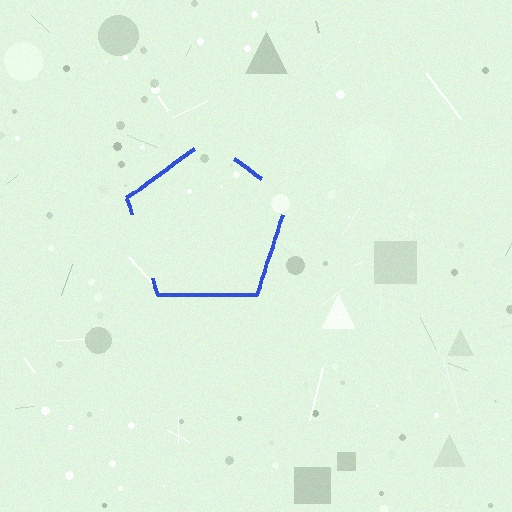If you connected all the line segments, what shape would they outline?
They would outline a pentagon.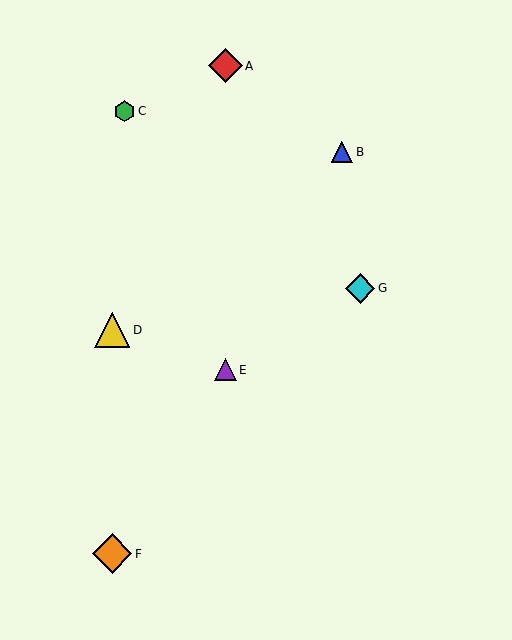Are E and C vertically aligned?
No, E is at x≈225 and C is at x≈125.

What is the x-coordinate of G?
Object G is at x≈360.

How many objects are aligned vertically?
2 objects (A, E) are aligned vertically.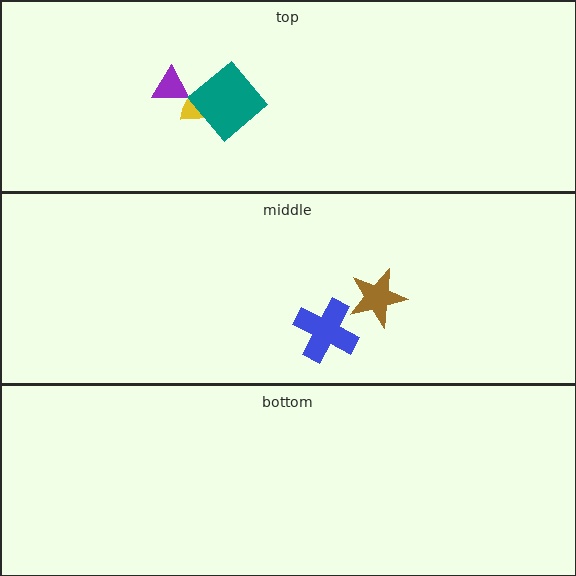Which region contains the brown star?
The middle region.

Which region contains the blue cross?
The middle region.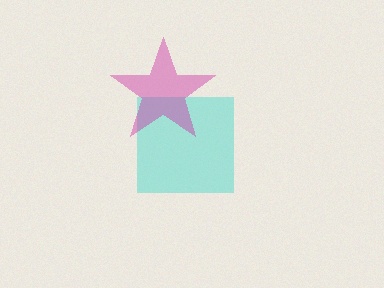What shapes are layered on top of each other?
The layered shapes are: a cyan square, a magenta star.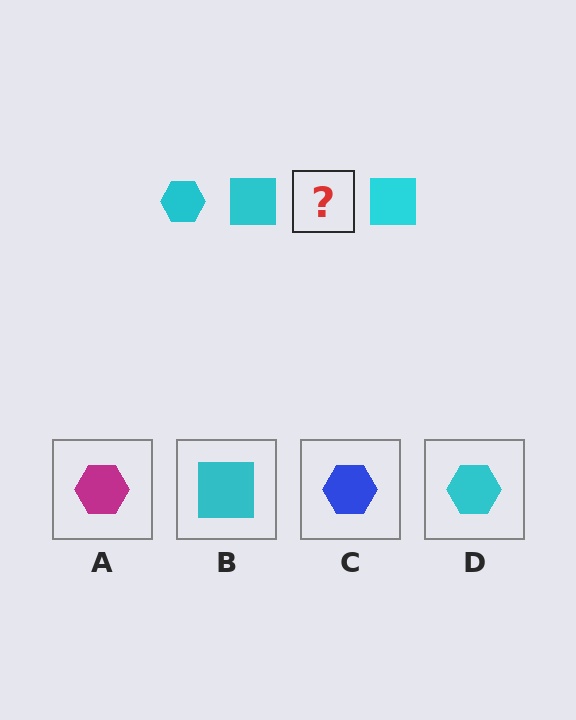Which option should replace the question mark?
Option D.